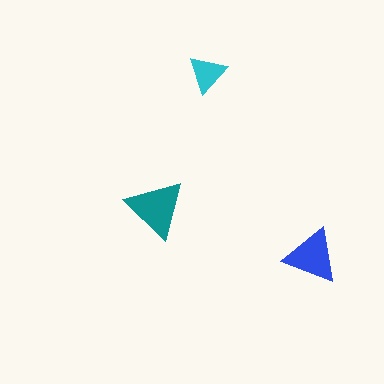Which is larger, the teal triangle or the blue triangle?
The teal one.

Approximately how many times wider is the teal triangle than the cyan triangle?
About 1.5 times wider.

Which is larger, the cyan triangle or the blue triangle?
The blue one.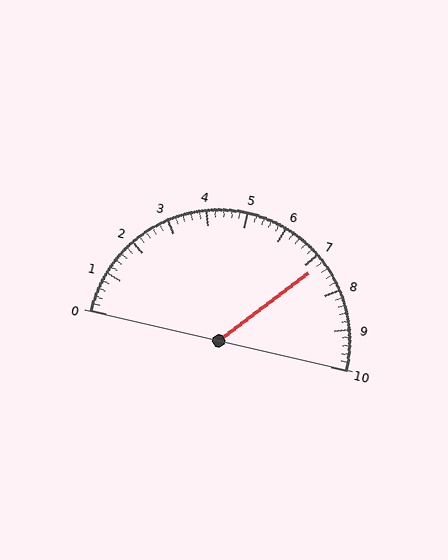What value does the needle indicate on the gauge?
The needle indicates approximately 7.2.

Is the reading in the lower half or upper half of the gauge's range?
The reading is in the upper half of the range (0 to 10).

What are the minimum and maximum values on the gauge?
The gauge ranges from 0 to 10.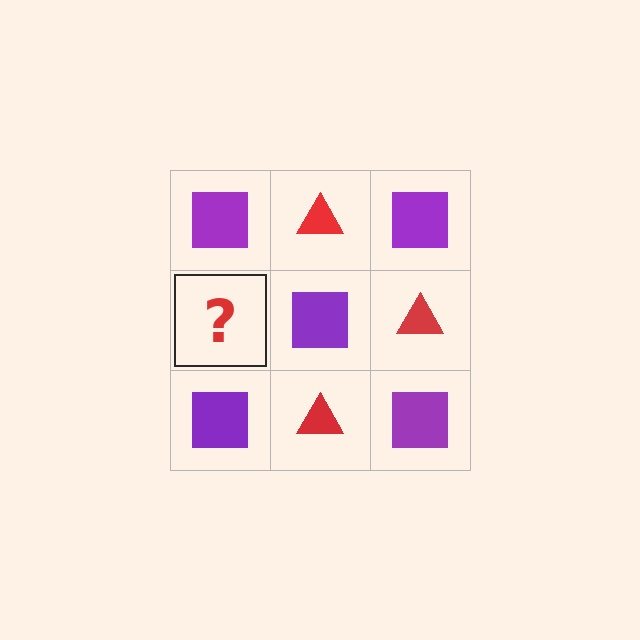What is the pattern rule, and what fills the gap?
The rule is that it alternates purple square and red triangle in a checkerboard pattern. The gap should be filled with a red triangle.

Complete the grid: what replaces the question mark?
The question mark should be replaced with a red triangle.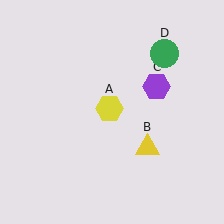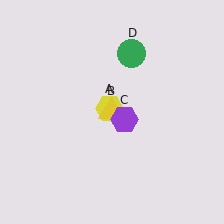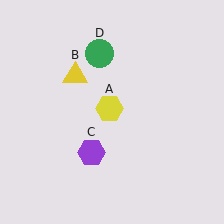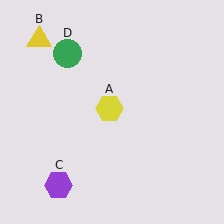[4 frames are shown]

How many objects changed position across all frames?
3 objects changed position: yellow triangle (object B), purple hexagon (object C), green circle (object D).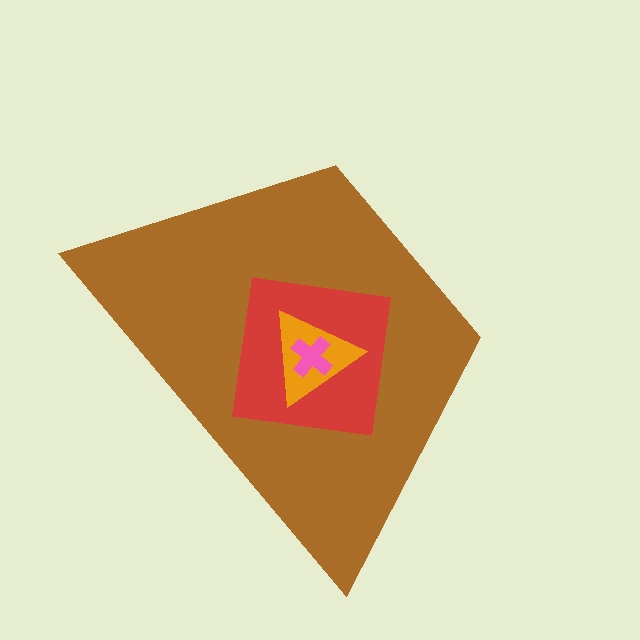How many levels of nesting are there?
4.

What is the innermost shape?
The pink cross.